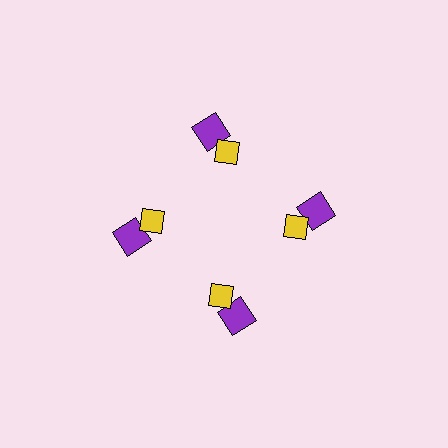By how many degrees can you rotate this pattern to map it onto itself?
The pattern maps onto itself every 90 degrees of rotation.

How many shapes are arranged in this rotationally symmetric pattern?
There are 8 shapes, arranged in 4 groups of 2.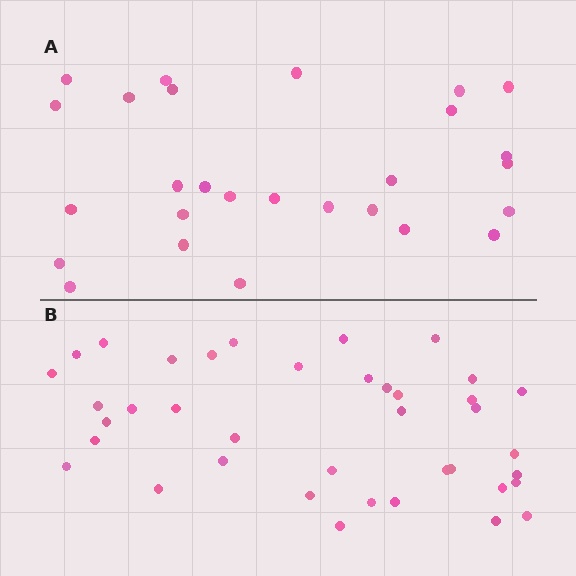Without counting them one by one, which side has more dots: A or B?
Region B (the bottom region) has more dots.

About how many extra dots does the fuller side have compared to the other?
Region B has roughly 12 or so more dots than region A.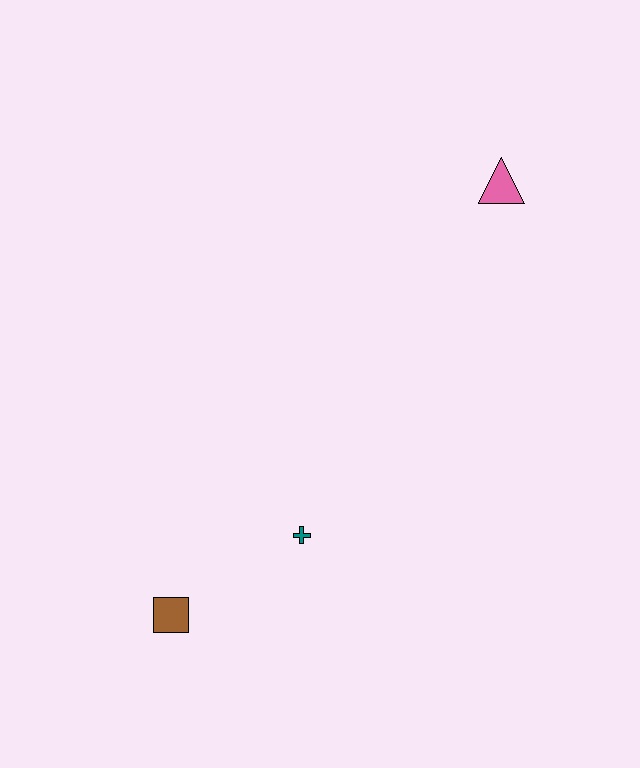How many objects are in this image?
There are 3 objects.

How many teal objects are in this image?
There is 1 teal object.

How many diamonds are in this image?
There are no diamonds.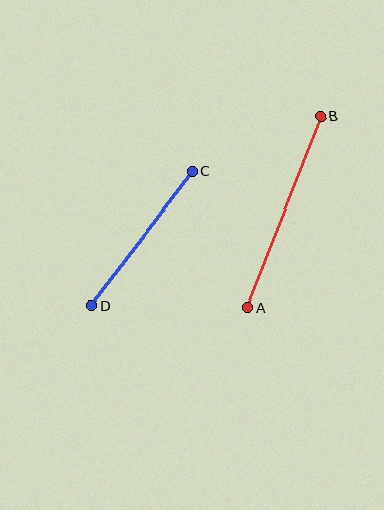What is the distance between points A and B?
The distance is approximately 205 pixels.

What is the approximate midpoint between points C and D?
The midpoint is at approximately (142, 239) pixels.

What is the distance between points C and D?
The distance is approximately 168 pixels.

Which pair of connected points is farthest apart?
Points A and B are farthest apart.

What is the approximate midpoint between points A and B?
The midpoint is at approximately (284, 212) pixels.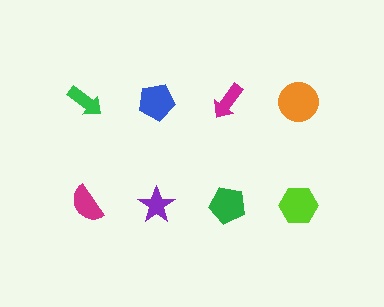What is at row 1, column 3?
A magenta arrow.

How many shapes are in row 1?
4 shapes.